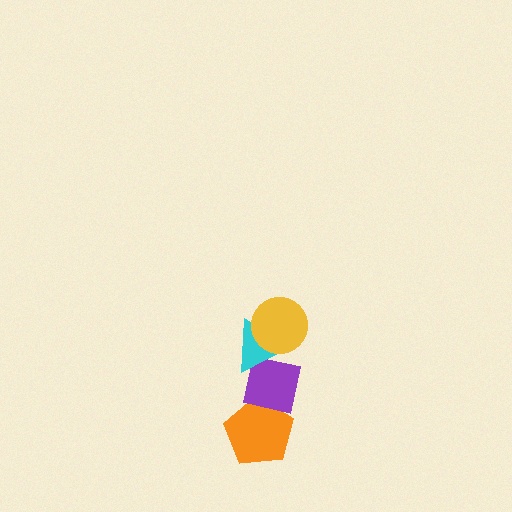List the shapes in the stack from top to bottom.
From top to bottom: the yellow circle, the cyan triangle, the purple square, the orange pentagon.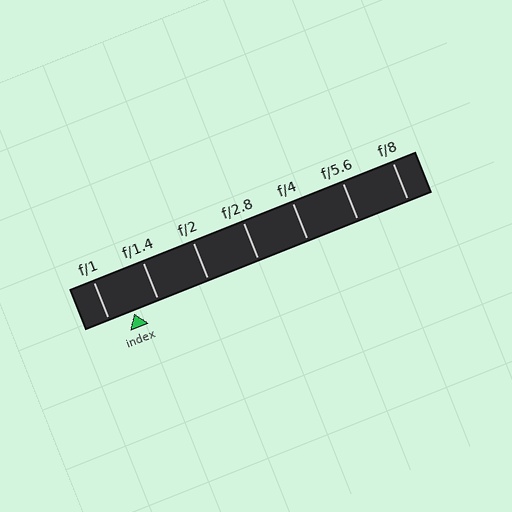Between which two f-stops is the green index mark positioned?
The index mark is between f/1 and f/1.4.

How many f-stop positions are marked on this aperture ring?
There are 7 f-stop positions marked.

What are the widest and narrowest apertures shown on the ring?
The widest aperture shown is f/1 and the narrowest is f/8.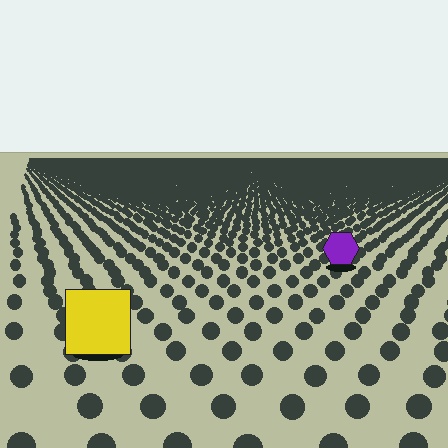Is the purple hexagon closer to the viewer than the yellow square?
No. The yellow square is closer — you can tell from the texture gradient: the ground texture is coarser near it.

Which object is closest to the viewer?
The yellow square is closest. The texture marks near it are larger and more spread out.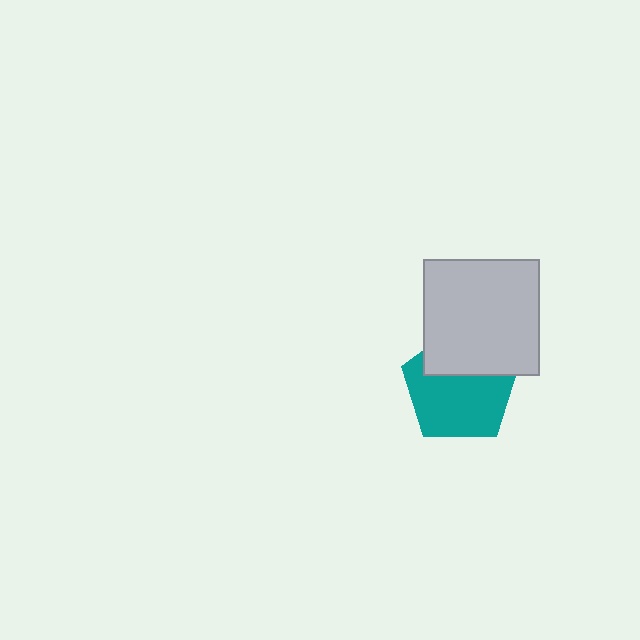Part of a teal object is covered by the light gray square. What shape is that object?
It is a pentagon.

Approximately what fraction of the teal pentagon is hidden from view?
Roughly 34% of the teal pentagon is hidden behind the light gray square.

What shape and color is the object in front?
The object in front is a light gray square.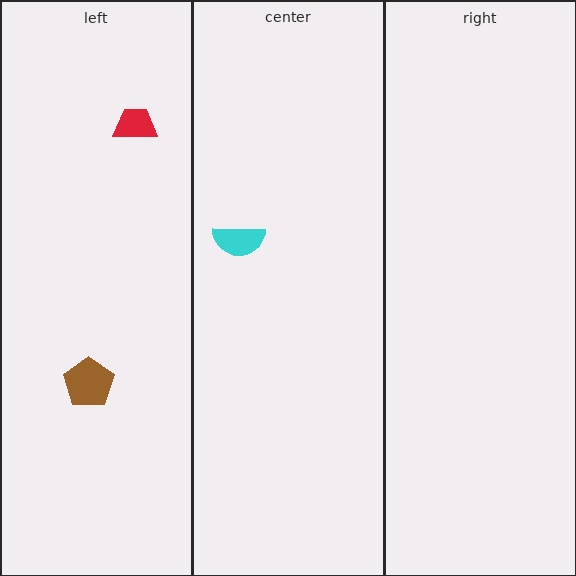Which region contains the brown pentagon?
The left region.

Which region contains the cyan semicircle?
The center region.